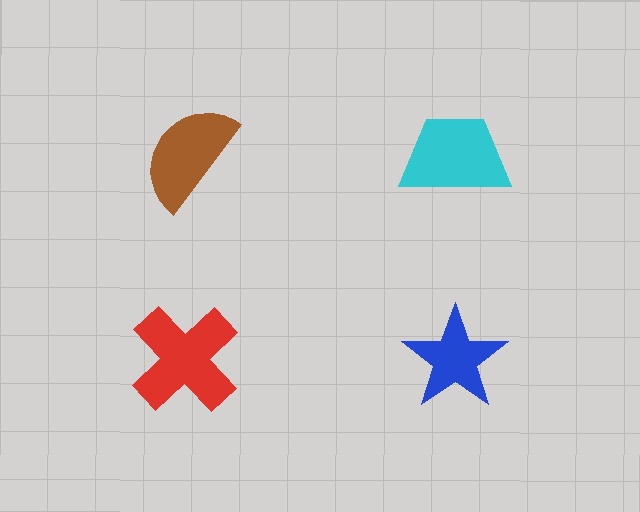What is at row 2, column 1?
A red cross.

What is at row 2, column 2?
A blue star.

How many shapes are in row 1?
2 shapes.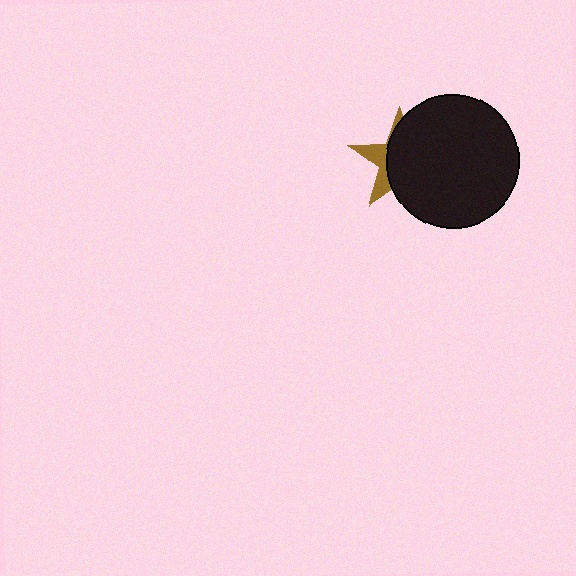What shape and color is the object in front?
The object in front is a black circle.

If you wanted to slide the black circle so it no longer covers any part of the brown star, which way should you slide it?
Slide it right — that is the most direct way to separate the two shapes.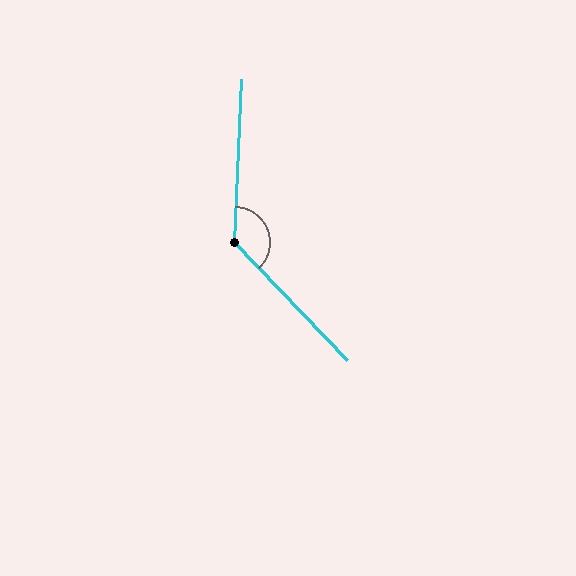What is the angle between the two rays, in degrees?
Approximately 133 degrees.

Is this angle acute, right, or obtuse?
It is obtuse.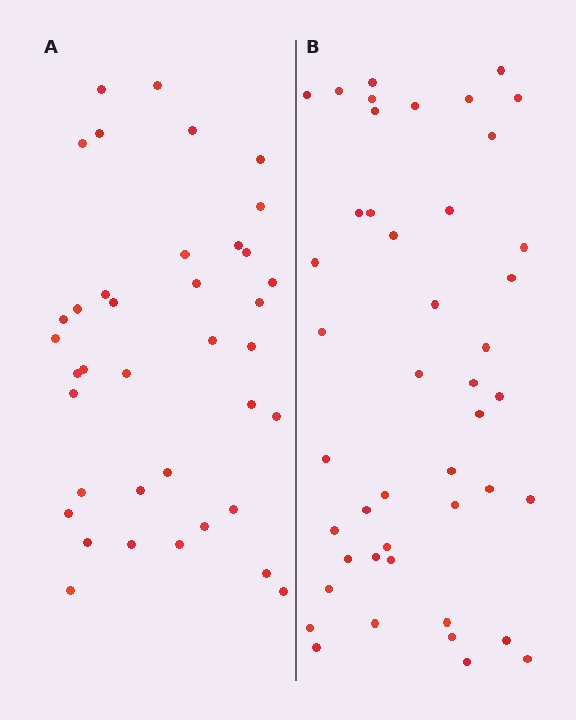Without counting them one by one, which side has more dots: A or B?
Region B (the right region) has more dots.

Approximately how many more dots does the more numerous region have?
Region B has roughly 8 or so more dots than region A.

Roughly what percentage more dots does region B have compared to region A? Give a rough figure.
About 20% more.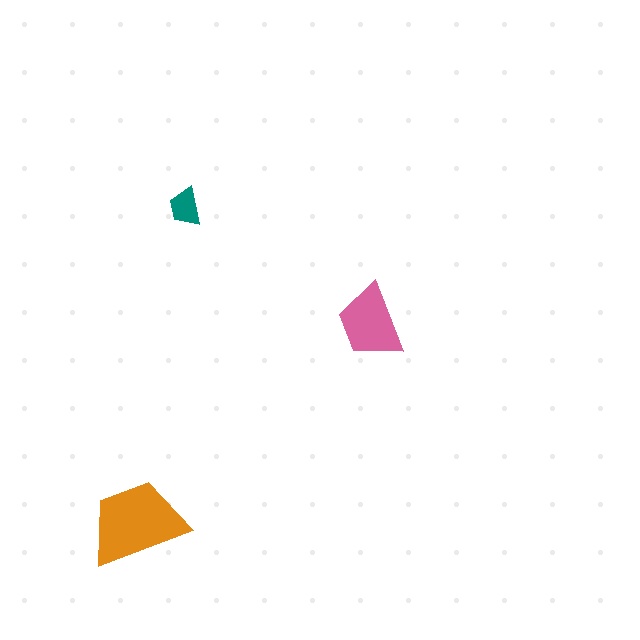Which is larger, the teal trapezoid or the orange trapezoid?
The orange one.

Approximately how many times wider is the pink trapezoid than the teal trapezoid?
About 2 times wider.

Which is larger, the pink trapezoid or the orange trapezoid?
The orange one.